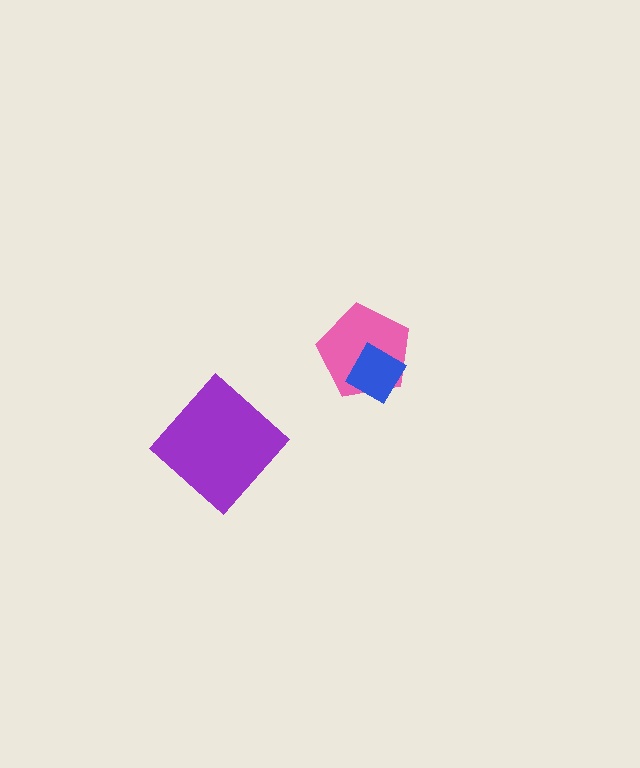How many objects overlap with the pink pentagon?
1 object overlaps with the pink pentagon.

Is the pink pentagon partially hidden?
Yes, it is partially covered by another shape.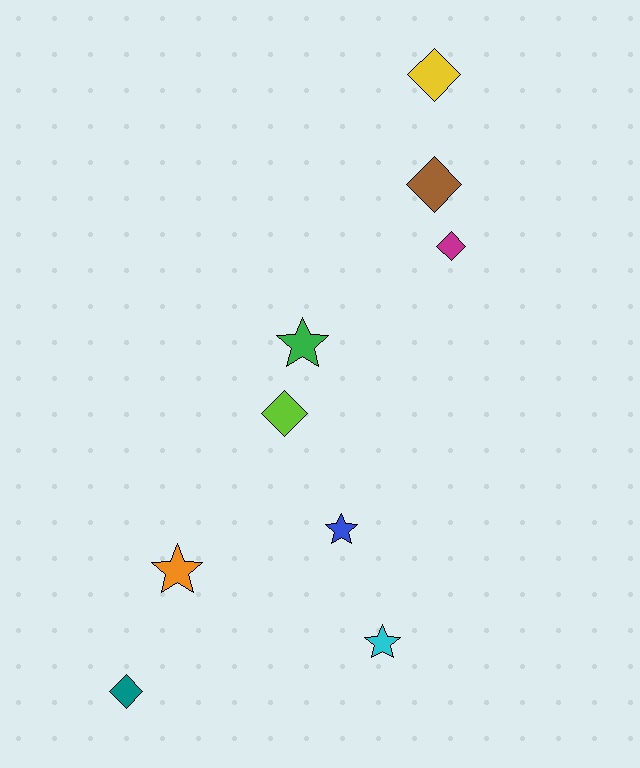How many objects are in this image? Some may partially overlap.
There are 9 objects.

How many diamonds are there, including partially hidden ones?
There are 5 diamonds.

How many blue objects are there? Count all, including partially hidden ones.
There is 1 blue object.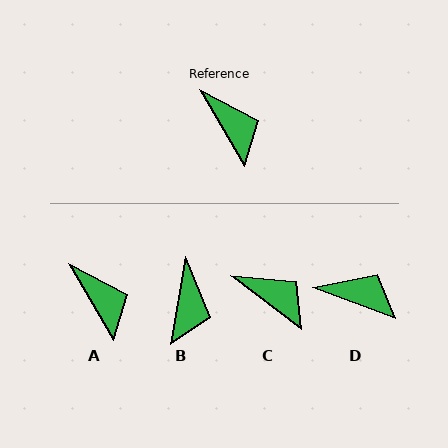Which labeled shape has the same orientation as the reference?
A.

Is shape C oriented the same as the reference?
No, it is off by about 22 degrees.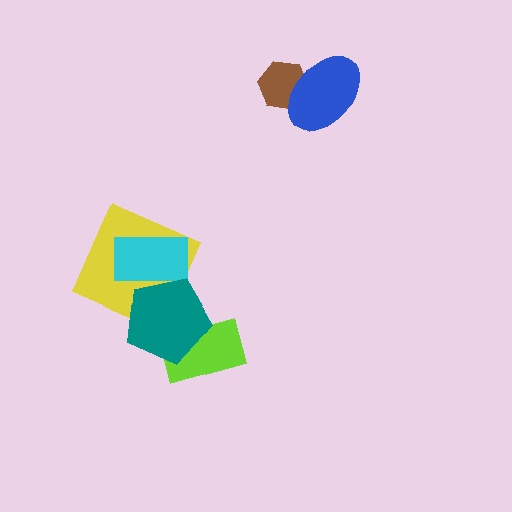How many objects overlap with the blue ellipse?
1 object overlaps with the blue ellipse.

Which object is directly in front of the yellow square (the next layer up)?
The cyan rectangle is directly in front of the yellow square.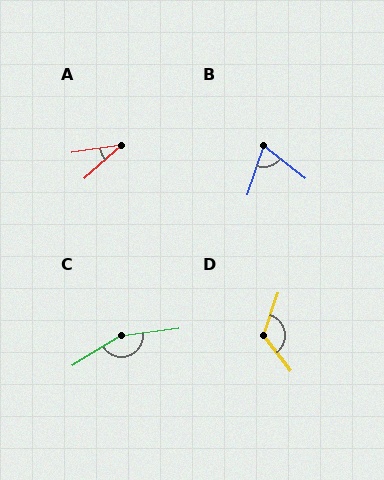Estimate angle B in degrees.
Approximately 70 degrees.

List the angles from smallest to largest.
A (33°), B (70°), D (124°), C (155°).